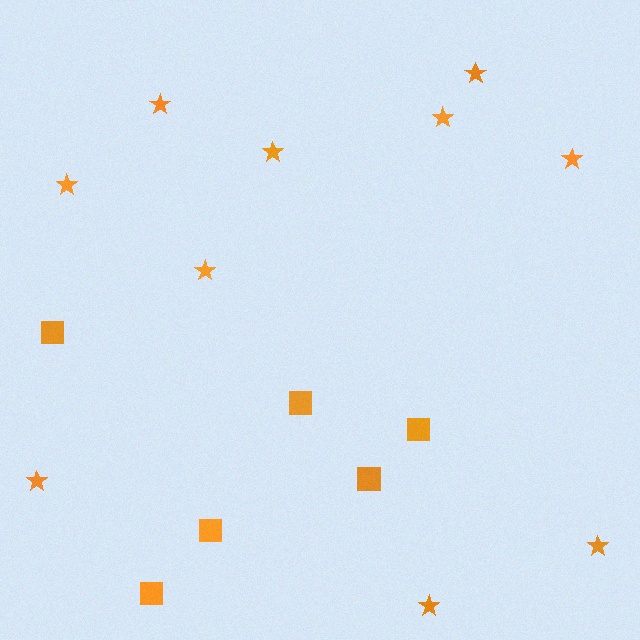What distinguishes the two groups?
There are 2 groups: one group of stars (10) and one group of squares (6).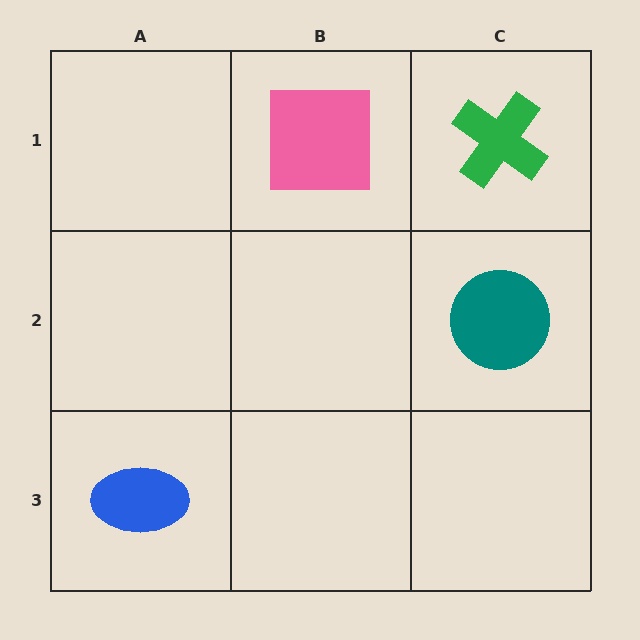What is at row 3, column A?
A blue ellipse.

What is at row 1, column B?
A pink square.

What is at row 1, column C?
A green cross.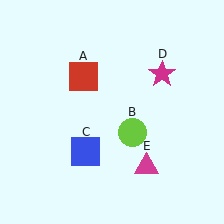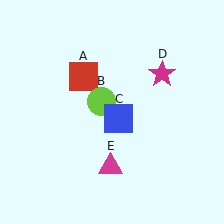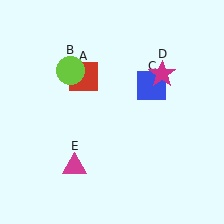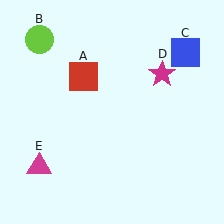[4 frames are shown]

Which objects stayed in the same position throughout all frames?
Red square (object A) and magenta star (object D) remained stationary.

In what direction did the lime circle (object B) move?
The lime circle (object B) moved up and to the left.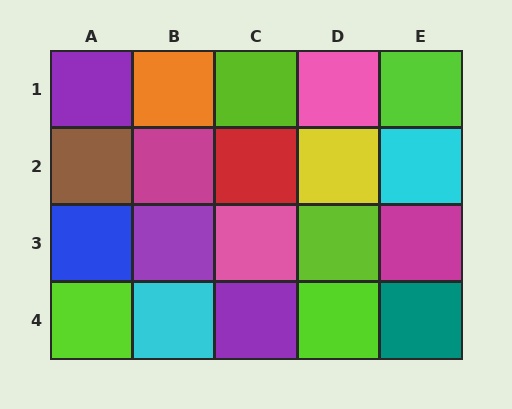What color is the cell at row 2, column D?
Yellow.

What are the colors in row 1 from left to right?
Purple, orange, lime, pink, lime.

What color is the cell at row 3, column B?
Purple.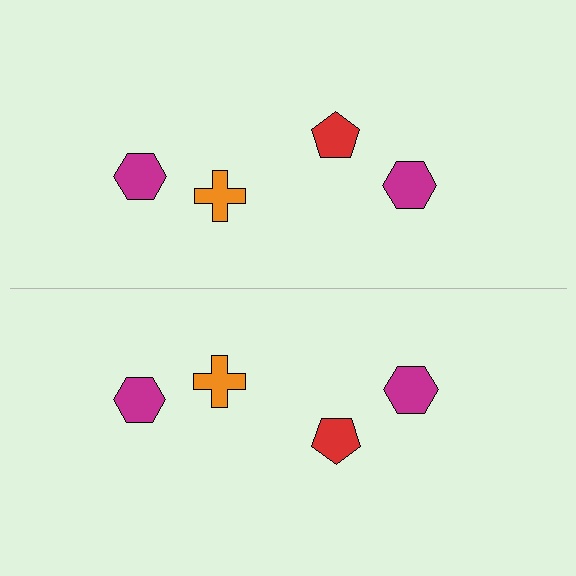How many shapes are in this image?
There are 8 shapes in this image.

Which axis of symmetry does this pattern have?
The pattern has a horizontal axis of symmetry running through the center of the image.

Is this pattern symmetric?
Yes, this pattern has bilateral (reflection) symmetry.